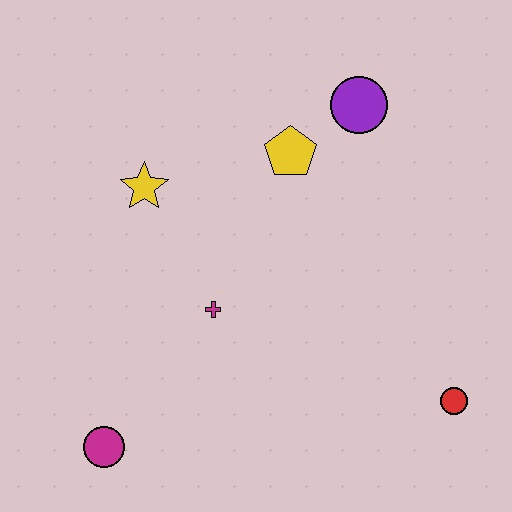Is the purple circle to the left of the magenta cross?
No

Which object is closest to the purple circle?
The yellow pentagon is closest to the purple circle.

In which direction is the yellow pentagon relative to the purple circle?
The yellow pentagon is to the left of the purple circle.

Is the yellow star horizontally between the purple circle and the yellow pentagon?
No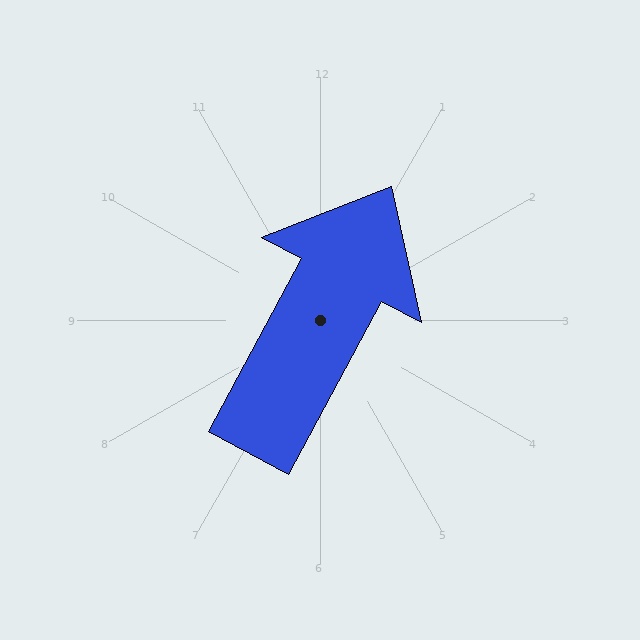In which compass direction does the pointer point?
Northeast.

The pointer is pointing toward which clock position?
Roughly 1 o'clock.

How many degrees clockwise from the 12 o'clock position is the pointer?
Approximately 28 degrees.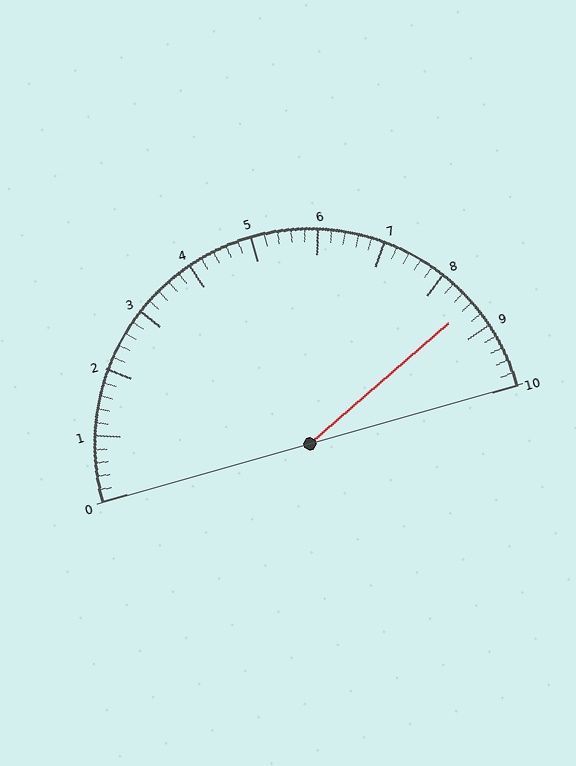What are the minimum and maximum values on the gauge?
The gauge ranges from 0 to 10.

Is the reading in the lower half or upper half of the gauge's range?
The reading is in the upper half of the range (0 to 10).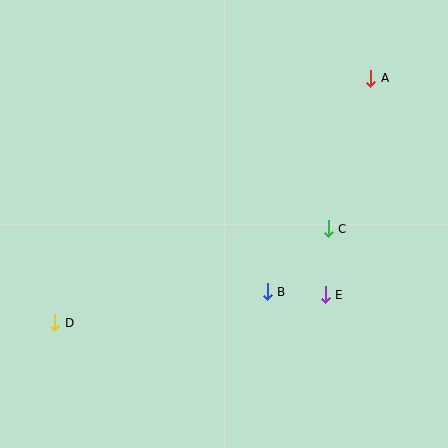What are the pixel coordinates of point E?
Point E is at (325, 295).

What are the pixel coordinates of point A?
Point A is at (371, 78).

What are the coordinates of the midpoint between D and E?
The midpoint between D and E is at (190, 309).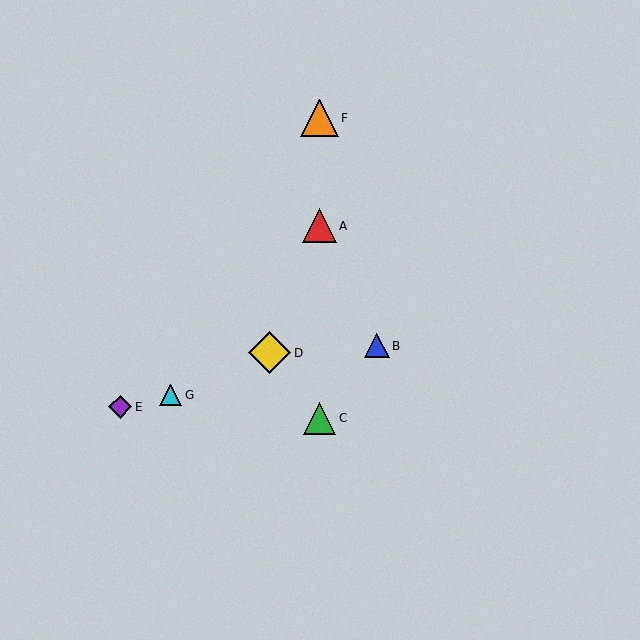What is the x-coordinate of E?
Object E is at x≈120.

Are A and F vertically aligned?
Yes, both are at x≈320.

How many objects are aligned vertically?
3 objects (A, C, F) are aligned vertically.